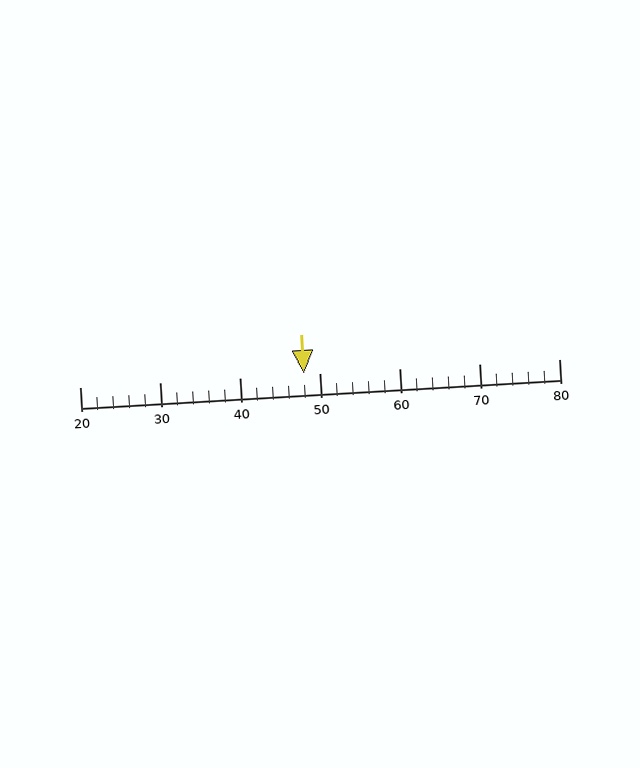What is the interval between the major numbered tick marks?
The major tick marks are spaced 10 units apart.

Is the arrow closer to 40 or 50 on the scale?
The arrow is closer to 50.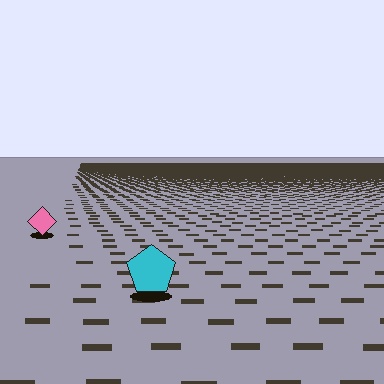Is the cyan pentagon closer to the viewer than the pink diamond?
Yes. The cyan pentagon is closer — you can tell from the texture gradient: the ground texture is coarser near it.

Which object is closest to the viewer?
The cyan pentagon is closest. The texture marks near it are larger and more spread out.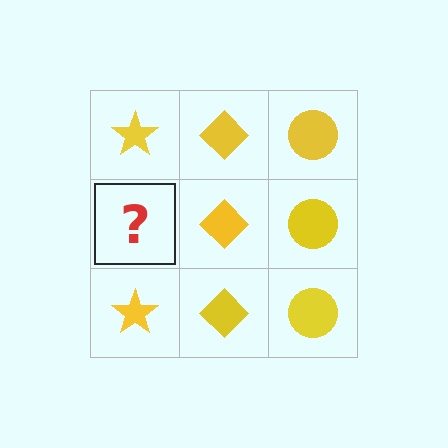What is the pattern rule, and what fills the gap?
The rule is that each column has a consistent shape. The gap should be filled with a yellow star.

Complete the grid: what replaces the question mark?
The question mark should be replaced with a yellow star.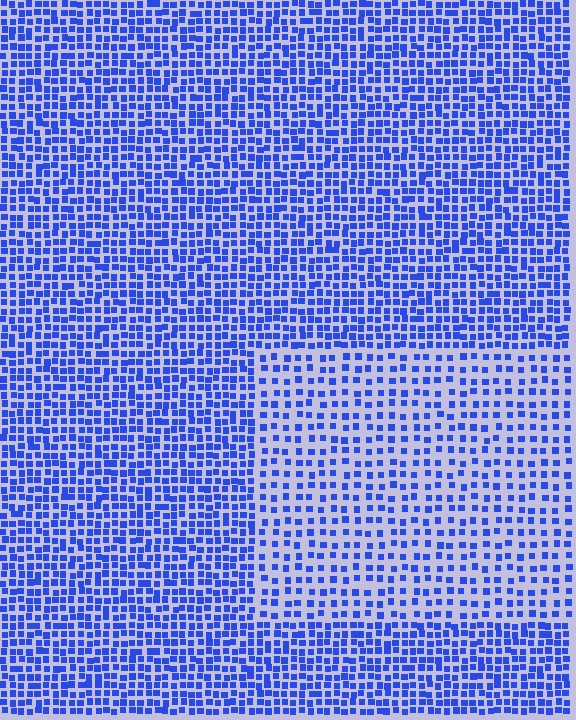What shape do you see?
I see a rectangle.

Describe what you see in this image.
The image contains small blue elements arranged at two different densities. A rectangle-shaped region is visible where the elements are less densely packed than the surrounding area.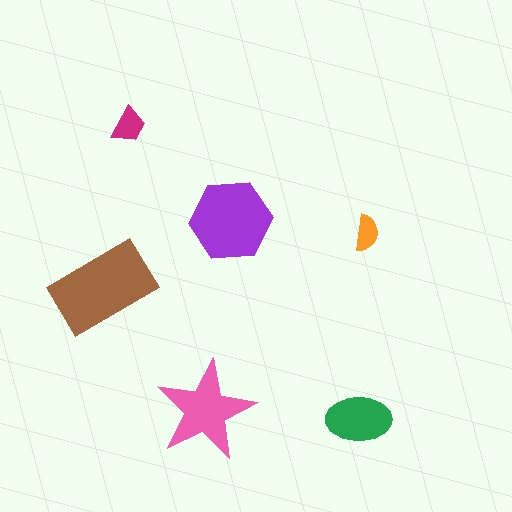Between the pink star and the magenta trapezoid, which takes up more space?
The pink star.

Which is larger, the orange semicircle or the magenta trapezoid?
The magenta trapezoid.